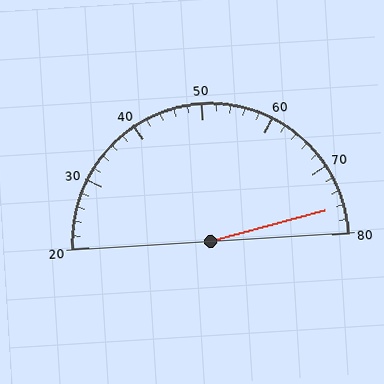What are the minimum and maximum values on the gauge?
The gauge ranges from 20 to 80.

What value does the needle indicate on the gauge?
The needle indicates approximately 76.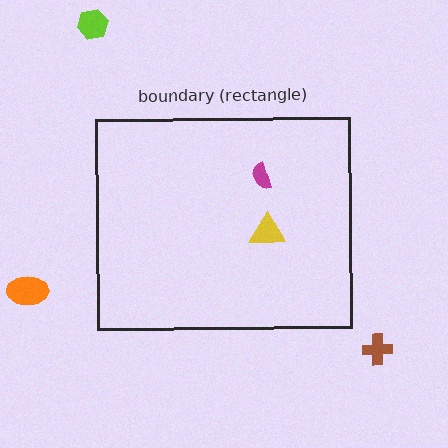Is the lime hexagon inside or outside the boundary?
Outside.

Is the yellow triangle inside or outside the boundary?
Inside.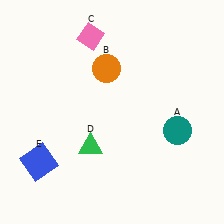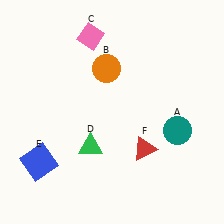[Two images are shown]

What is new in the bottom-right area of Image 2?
A red triangle (F) was added in the bottom-right area of Image 2.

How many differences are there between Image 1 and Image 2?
There is 1 difference between the two images.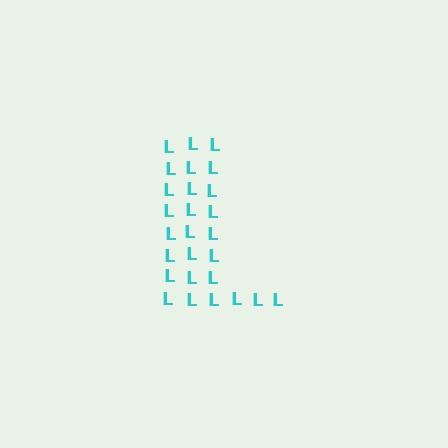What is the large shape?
The large shape is the letter L.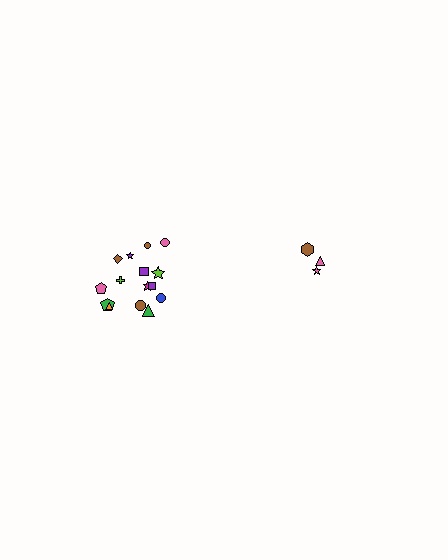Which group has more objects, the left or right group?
The left group.